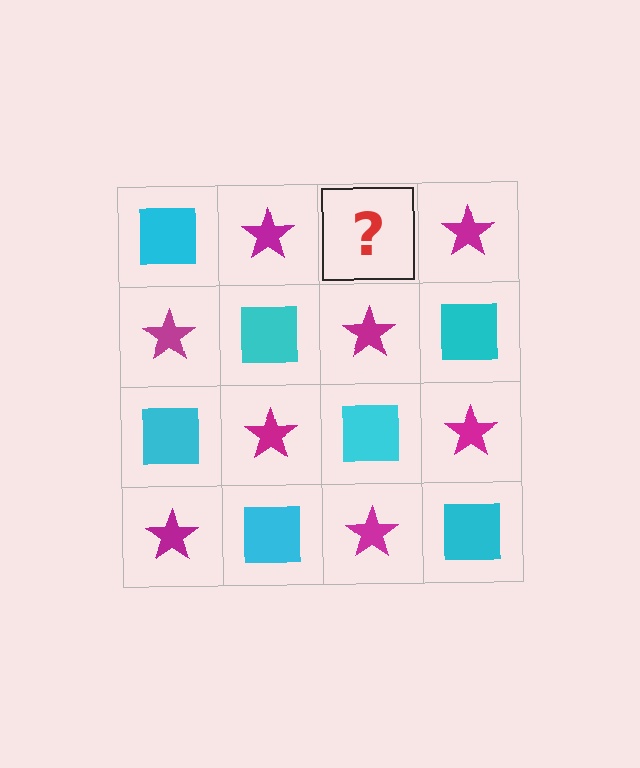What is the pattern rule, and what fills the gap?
The rule is that it alternates cyan square and magenta star in a checkerboard pattern. The gap should be filled with a cyan square.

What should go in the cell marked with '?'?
The missing cell should contain a cyan square.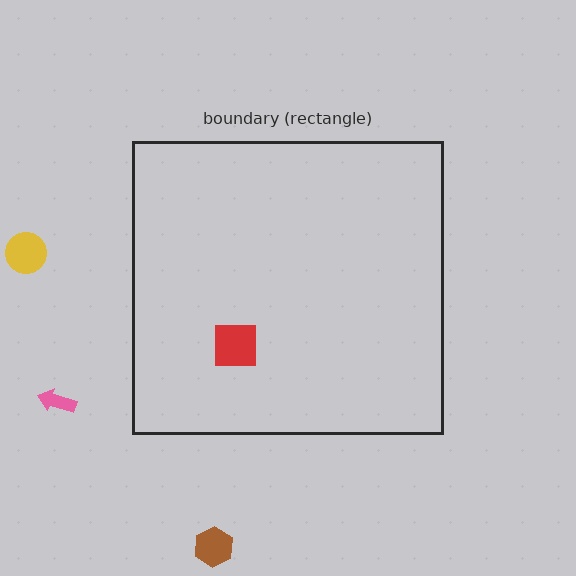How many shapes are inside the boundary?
1 inside, 4 outside.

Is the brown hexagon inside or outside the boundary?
Outside.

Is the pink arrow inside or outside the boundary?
Outside.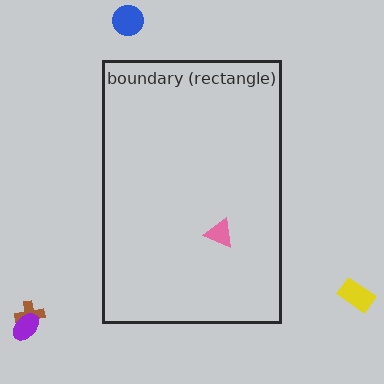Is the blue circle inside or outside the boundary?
Outside.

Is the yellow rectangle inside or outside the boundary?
Outside.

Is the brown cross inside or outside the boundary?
Outside.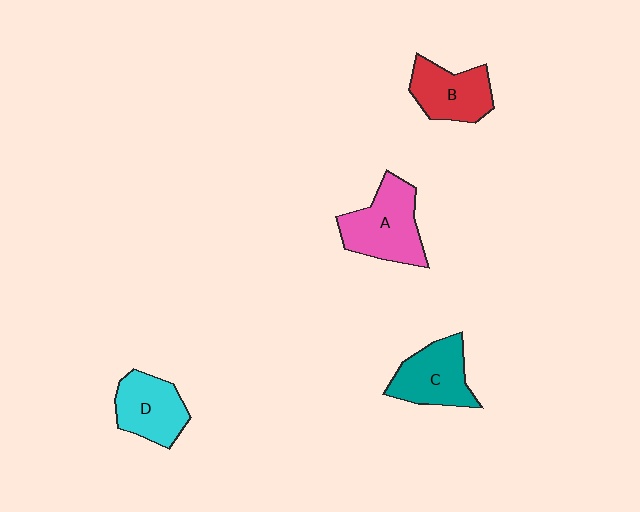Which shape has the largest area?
Shape A (pink).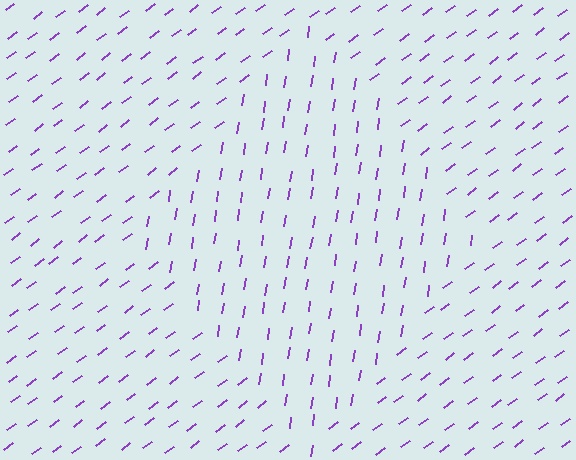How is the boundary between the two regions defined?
The boundary is defined purely by a change in line orientation (approximately 45 degrees difference). All lines are the same color and thickness.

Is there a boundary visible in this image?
Yes, there is a texture boundary formed by a change in line orientation.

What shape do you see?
I see a diamond.